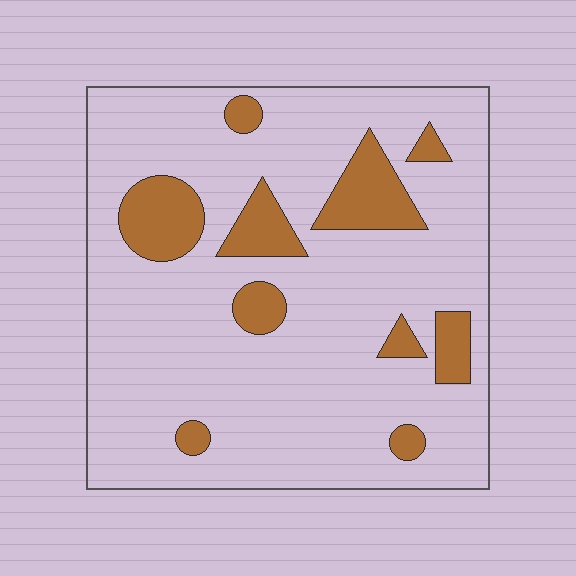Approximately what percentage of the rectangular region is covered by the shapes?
Approximately 15%.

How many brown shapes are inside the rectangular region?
10.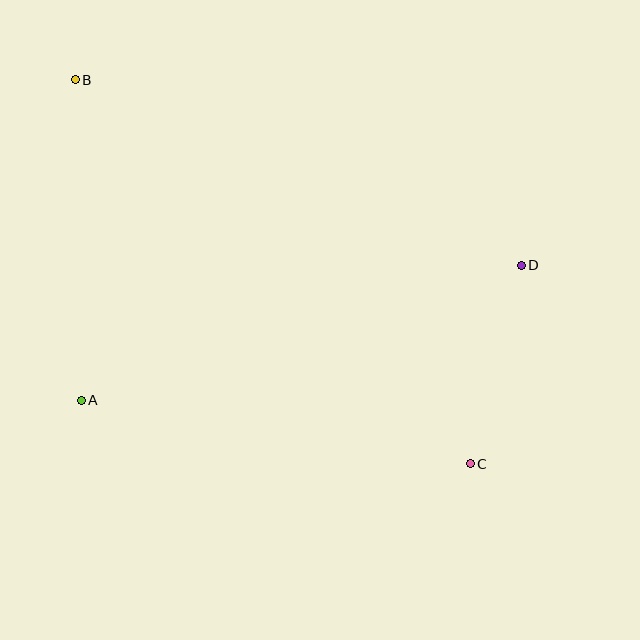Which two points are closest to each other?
Points C and D are closest to each other.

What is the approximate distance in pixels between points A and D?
The distance between A and D is approximately 460 pixels.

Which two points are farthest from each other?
Points B and C are farthest from each other.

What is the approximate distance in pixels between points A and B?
The distance between A and B is approximately 321 pixels.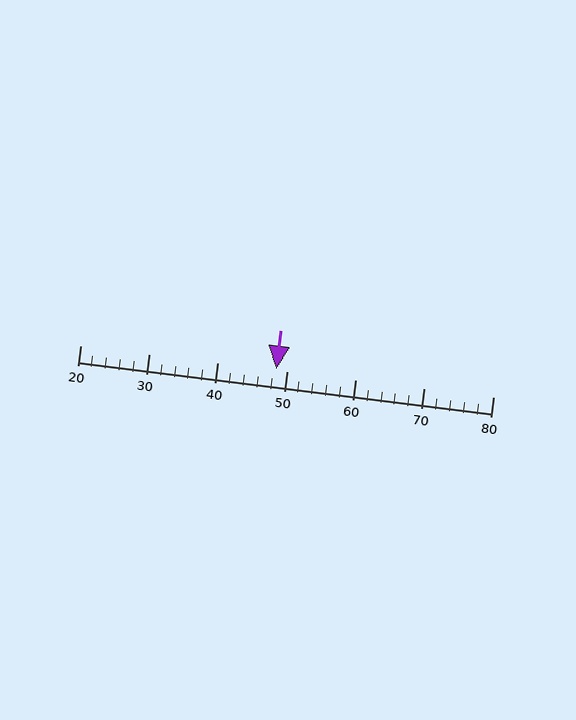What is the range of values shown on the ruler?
The ruler shows values from 20 to 80.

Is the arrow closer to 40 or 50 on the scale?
The arrow is closer to 50.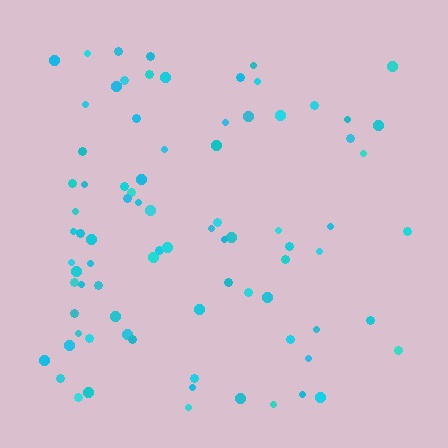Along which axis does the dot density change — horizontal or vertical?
Horizontal.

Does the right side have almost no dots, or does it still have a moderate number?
Still a moderate number, just noticeably fewer than the left.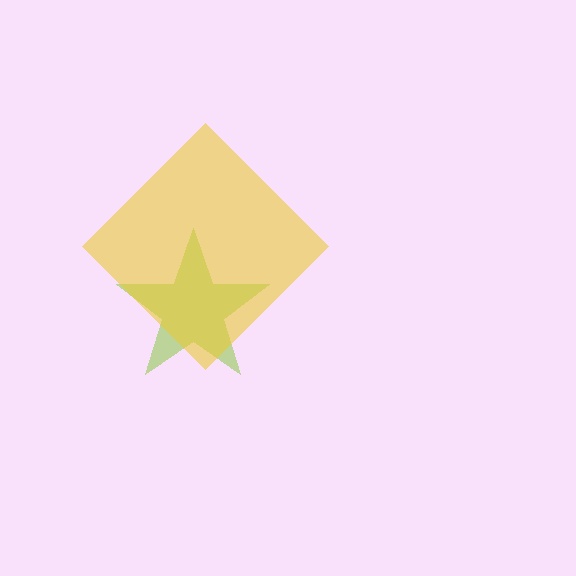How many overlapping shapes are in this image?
There are 2 overlapping shapes in the image.